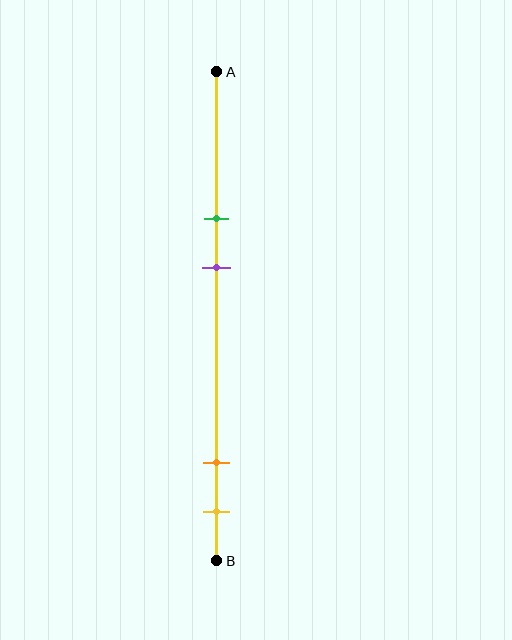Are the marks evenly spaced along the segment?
No, the marks are not evenly spaced.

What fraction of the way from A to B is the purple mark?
The purple mark is approximately 40% (0.4) of the way from A to B.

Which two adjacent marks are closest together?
The orange and yellow marks are the closest adjacent pair.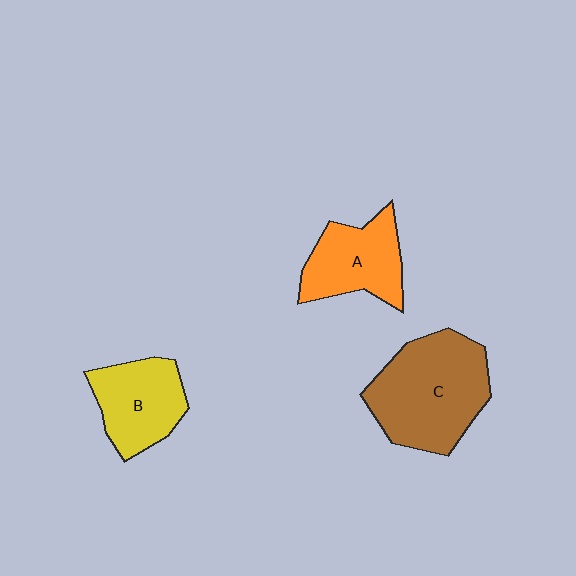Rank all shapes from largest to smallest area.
From largest to smallest: C (brown), A (orange), B (yellow).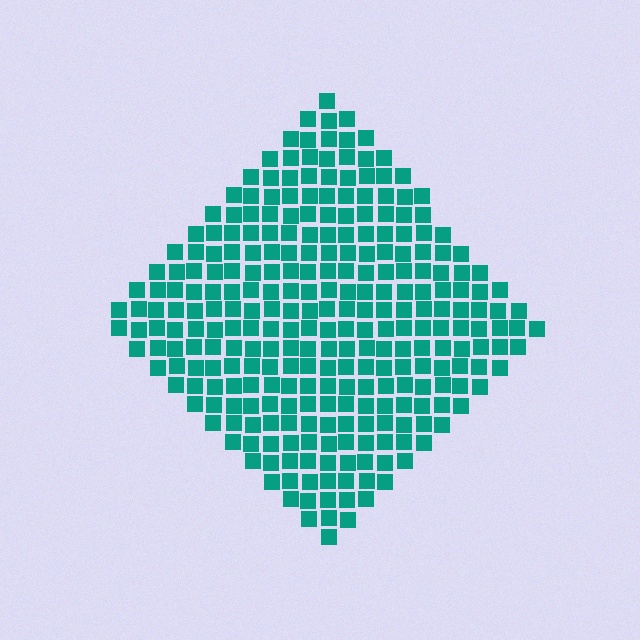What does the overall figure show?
The overall figure shows a diamond.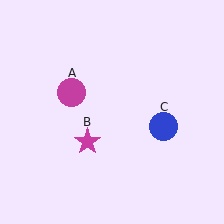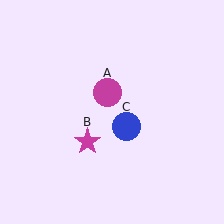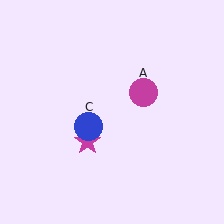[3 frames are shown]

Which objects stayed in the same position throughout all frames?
Magenta star (object B) remained stationary.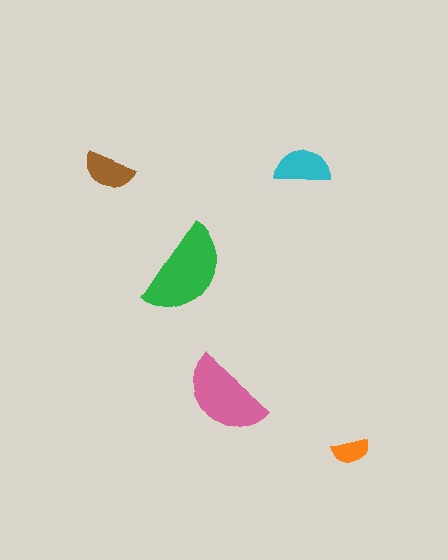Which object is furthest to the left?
The brown semicircle is leftmost.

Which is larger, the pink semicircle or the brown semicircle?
The pink one.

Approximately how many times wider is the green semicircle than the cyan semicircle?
About 1.5 times wider.